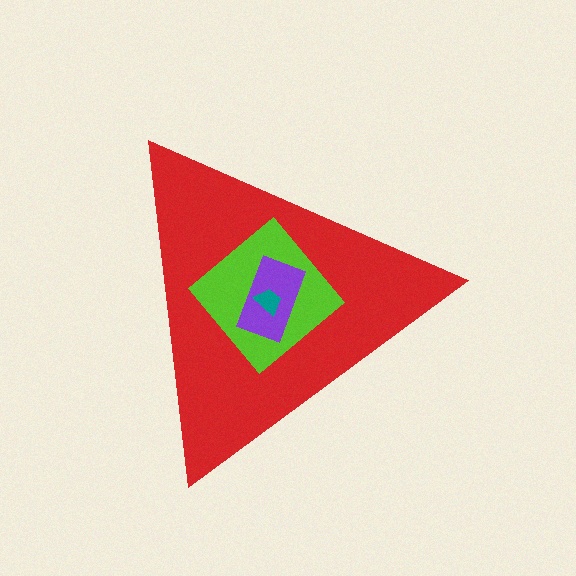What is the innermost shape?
The teal trapezoid.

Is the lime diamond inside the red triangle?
Yes.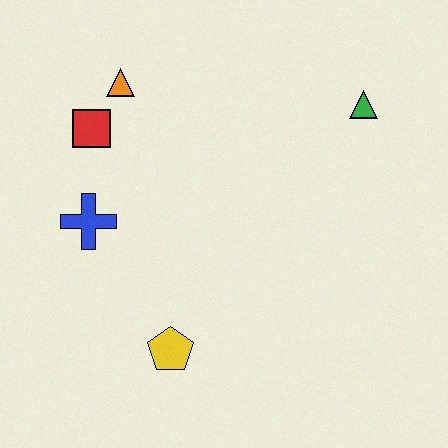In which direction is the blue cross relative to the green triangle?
The blue cross is to the left of the green triangle.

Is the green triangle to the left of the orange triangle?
No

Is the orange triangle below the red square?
No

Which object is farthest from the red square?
The green triangle is farthest from the red square.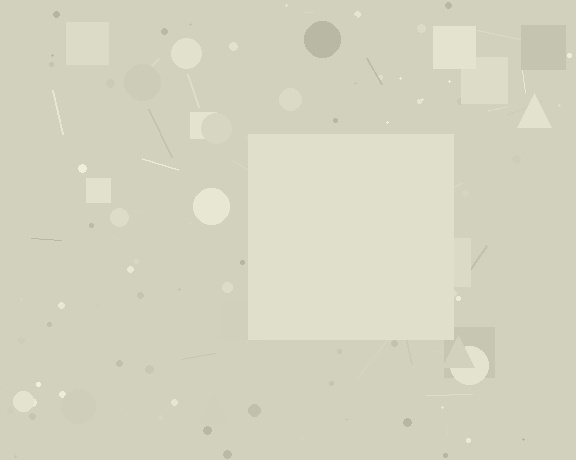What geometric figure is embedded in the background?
A square is embedded in the background.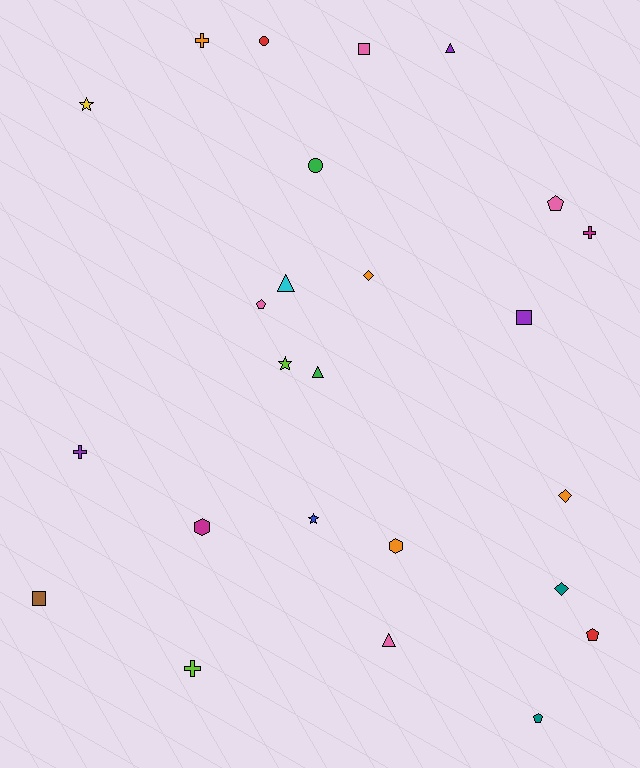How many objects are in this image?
There are 25 objects.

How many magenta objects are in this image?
There are 2 magenta objects.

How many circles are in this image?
There are 2 circles.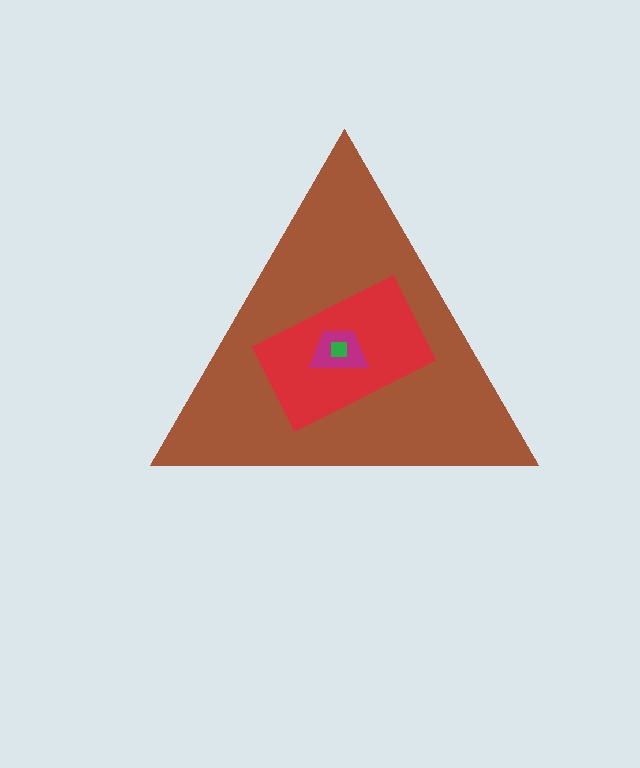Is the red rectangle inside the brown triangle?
Yes.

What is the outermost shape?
The brown triangle.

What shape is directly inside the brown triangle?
The red rectangle.